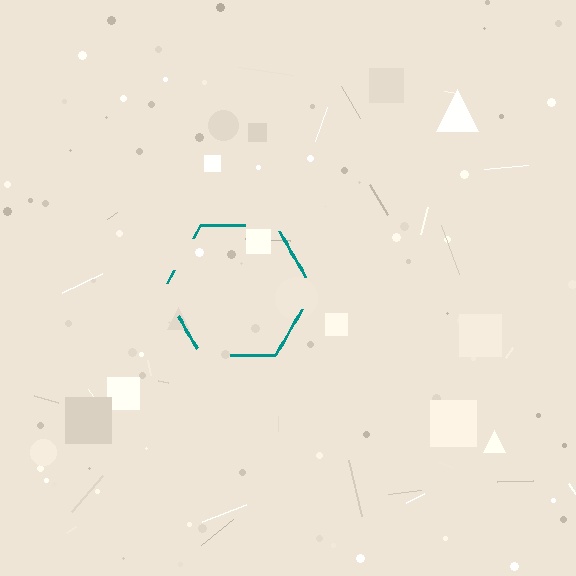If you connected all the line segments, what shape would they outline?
They would outline a hexagon.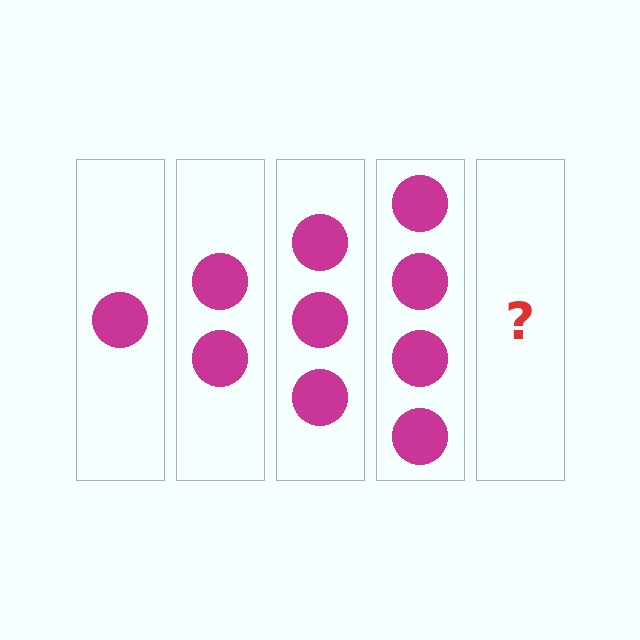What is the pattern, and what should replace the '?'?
The pattern is that each step adds one more circle. The '?' should be 5 circles.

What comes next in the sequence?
The next element should be 5 circles.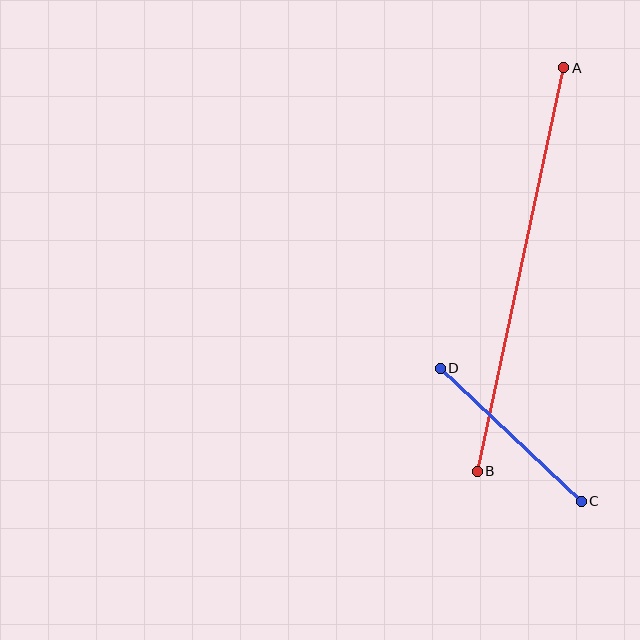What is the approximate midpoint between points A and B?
The midpoint is at approximately (520, 270) pixels.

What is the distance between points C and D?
The distance is approximately 194 pixels.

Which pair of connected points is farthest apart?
Points A and B are farthest apart.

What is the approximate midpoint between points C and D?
The midpoint is at approximately (511, 435) pixels.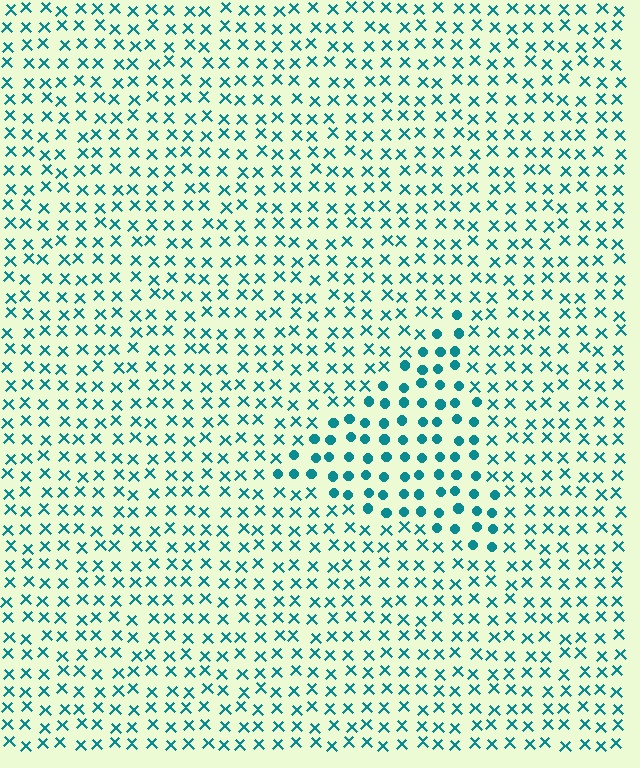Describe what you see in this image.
The image is filled with small teal elements arranged in a uniform grid. A triangle-shaped region contains circles, while the surrounding area contains X marks. The boundary is defined purely by the change in element shape.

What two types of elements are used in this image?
The image uses circles inside the triangle region and X marks outside it.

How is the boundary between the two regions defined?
The boundary is defined by a change in element shape: circles inside vs. X marks outside. All elements share the same color and spacing.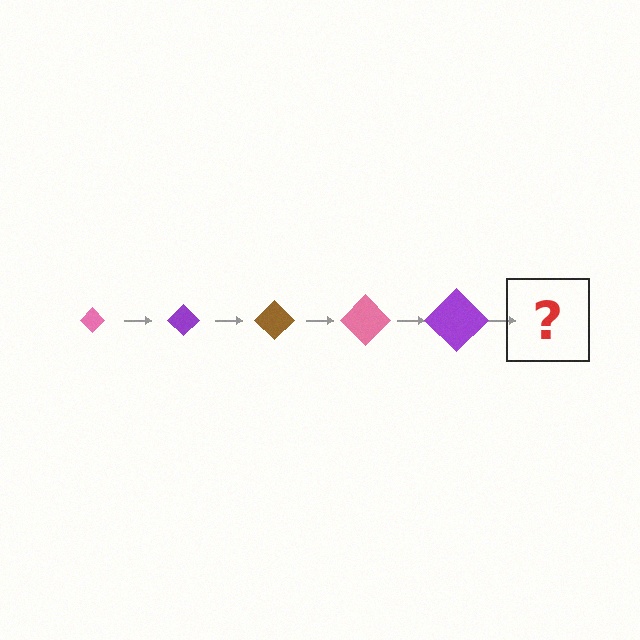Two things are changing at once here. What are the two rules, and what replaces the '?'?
The two rules are that the diamond grows larger each step and the color cycles through pink, purple, and brown. The '?' should be a brown diamond, larger than the previous one.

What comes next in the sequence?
The next element should be a brown diamond, larger than the previous one.